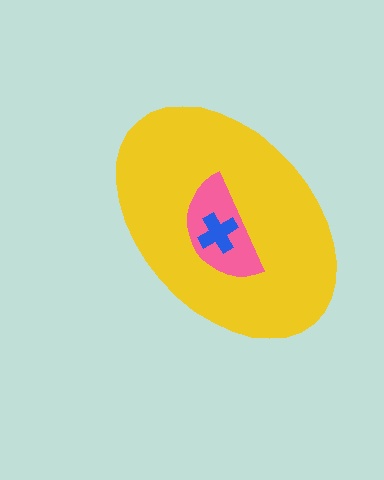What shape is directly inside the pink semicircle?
The blue cross.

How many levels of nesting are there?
3.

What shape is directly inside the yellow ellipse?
The pink semicircle.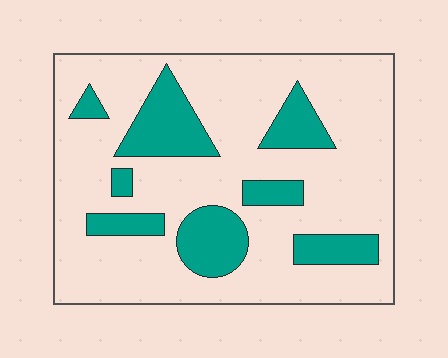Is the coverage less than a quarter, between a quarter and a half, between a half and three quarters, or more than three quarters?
Less than a quarter.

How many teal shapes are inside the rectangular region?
8.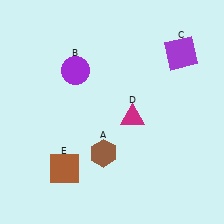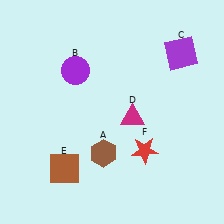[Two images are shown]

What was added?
A red star (F) was added in Image 2.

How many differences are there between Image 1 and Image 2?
There is 1 difference between the two images.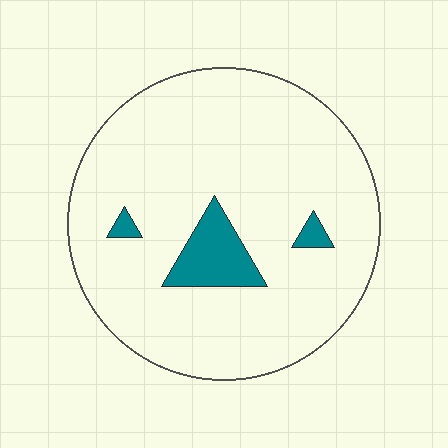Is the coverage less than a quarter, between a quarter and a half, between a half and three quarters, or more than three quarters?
Less than a quarter.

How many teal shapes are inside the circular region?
3.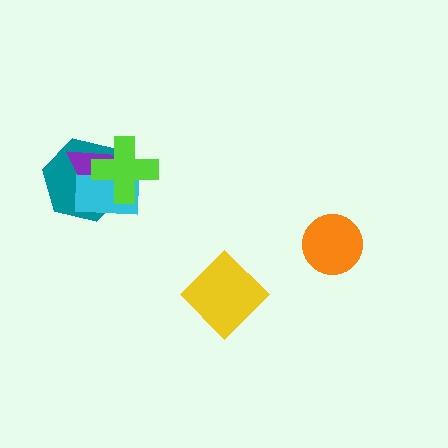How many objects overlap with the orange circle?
0 objects overlap with the orange circle.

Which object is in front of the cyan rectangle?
The lime cross is in front of the cyan rectangle.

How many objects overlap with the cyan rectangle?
3 objects overlap with the cyan rectangle.